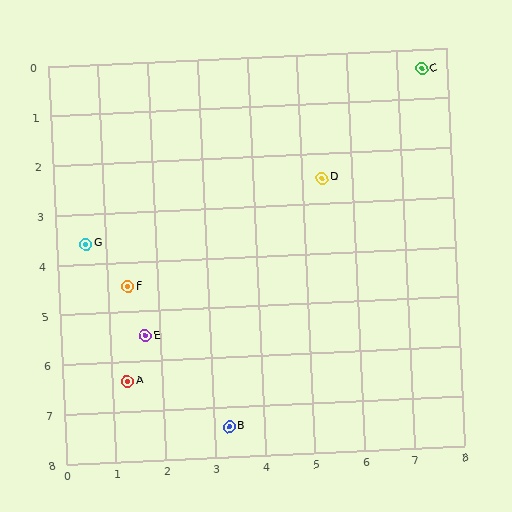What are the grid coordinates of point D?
Point D is at approximately (5.4, 2.5).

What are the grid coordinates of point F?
Point F is at approximately (1.4, 4.5).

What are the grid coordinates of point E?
Point E is at approximately (1.7, 5.5).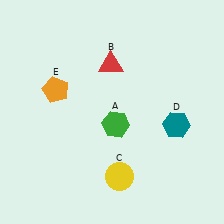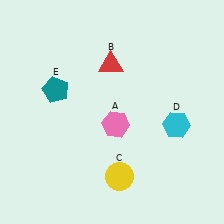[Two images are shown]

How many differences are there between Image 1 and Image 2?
There are 3 differences between the two images.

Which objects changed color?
A changed from green to pink. D changed from teal to cyan. E changed from orange to teal.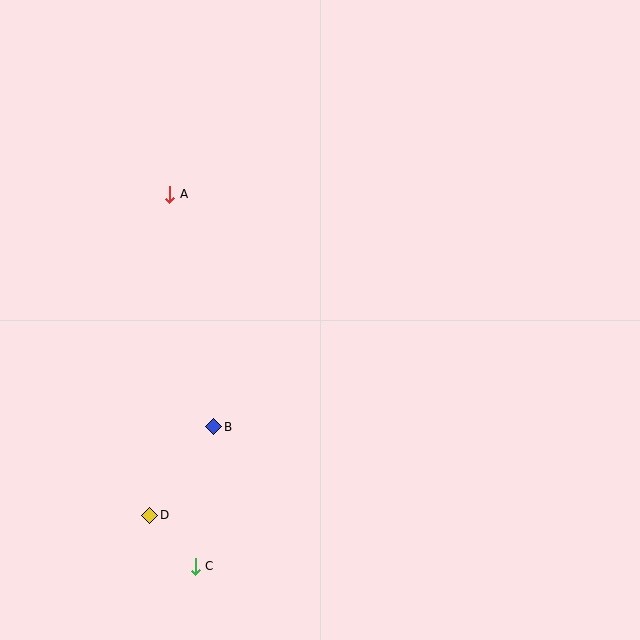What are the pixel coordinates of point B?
Point B is at (214, 427).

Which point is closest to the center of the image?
Point B at (214, 427) is closest to the center.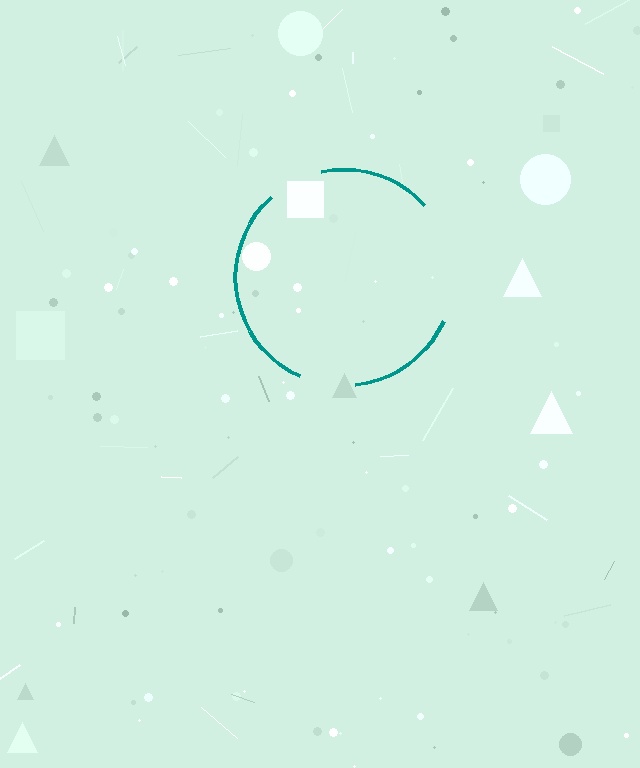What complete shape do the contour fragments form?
The contour fragments form a circle.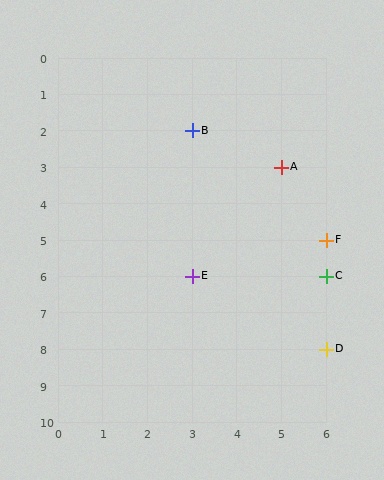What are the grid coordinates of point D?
Point D is at grid coordinates (6, 8).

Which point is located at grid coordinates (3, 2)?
Point B is at (3, 2).